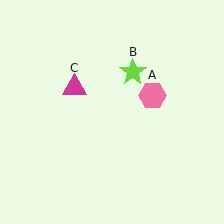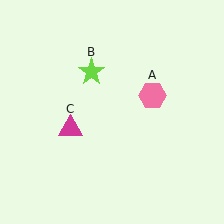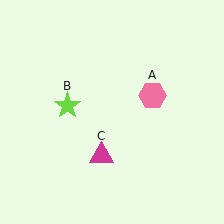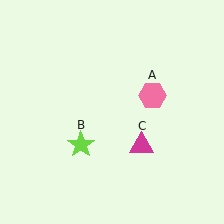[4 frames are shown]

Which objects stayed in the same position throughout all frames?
Pink hexagon (object A) remained stationary.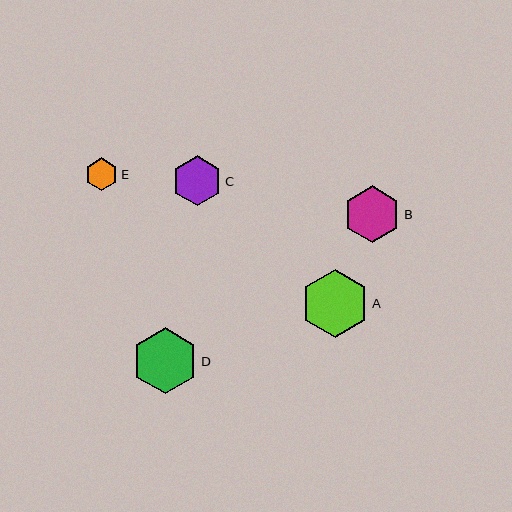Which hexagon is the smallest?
Hexagon E is the smallest with a size of approximately 33 pixels.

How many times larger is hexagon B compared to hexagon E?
Hexagon B is approximately 1.8 times the size of hexagon E.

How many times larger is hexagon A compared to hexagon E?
Hexagon A is approximately 2.1 times the size of hexagon E.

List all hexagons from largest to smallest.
From largest to smallest: A, D, B, C, E.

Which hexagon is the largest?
Hexagon A is the largest with a size of approximately 68 pixels.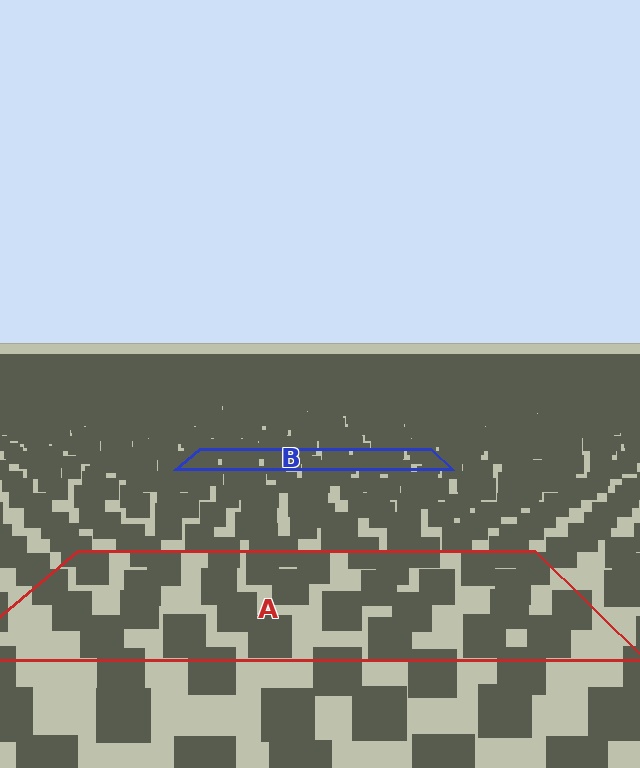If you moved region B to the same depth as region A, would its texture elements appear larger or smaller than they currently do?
They would appear larger. At a closer depth, the same texture elements are projected at a bigger on-screen size.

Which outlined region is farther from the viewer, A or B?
Region B is farther from the viewer — the texture elements inside it appear smaller and more densely packed.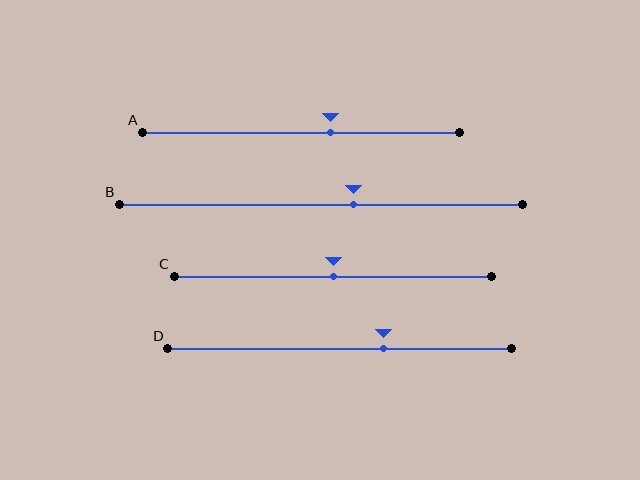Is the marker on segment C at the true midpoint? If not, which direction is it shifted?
Yes, the marker on segment C is at the true midpoint.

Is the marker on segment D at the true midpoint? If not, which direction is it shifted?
No, the marker on segment D is shifted to the right by about 13% of the segment length.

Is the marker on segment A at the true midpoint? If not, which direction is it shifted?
No, the marker on segment A is shifted to the right by about 9% of the segment length.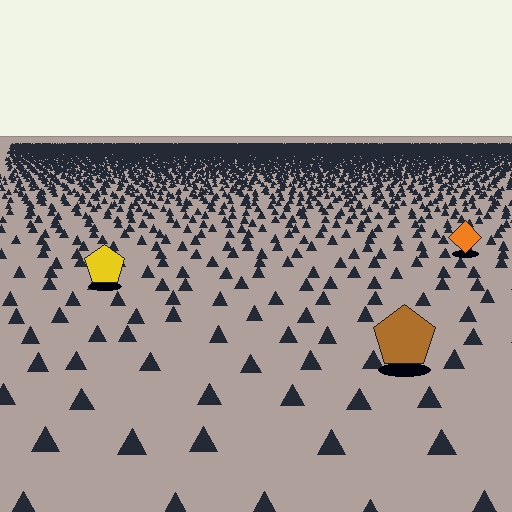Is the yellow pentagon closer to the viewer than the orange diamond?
Yes. The yellow pentagon is closer — you can tell from the texture gradient: the ground texture is coarser near it.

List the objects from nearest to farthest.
From nearest to farthest: the brown pentagon, the yellow pentagon, the orange diamond.